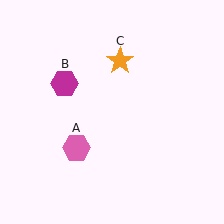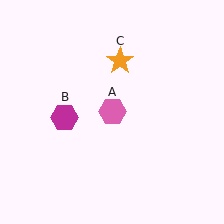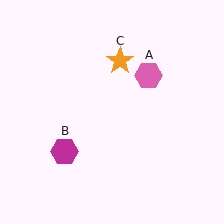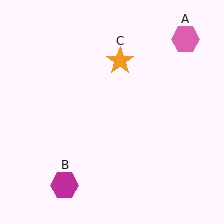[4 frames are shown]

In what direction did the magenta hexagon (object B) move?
The magenta hexagon (object B) moved down.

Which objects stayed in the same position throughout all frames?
Orange star (object C) remained stationary.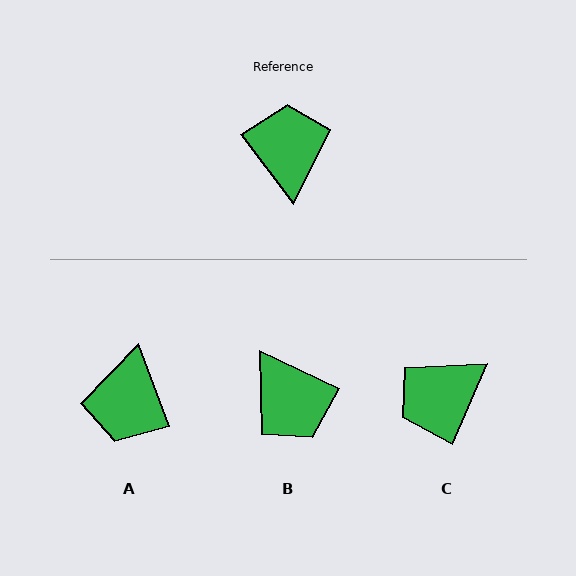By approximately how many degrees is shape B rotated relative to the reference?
Approximately 153 degrees clockwise.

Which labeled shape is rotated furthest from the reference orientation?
A, about 162 degrees away.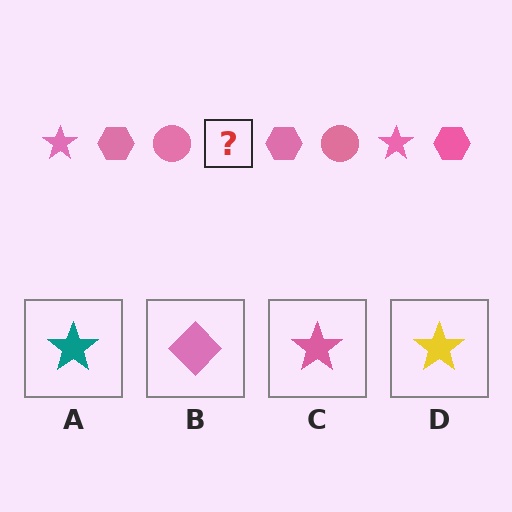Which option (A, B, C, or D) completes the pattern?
C.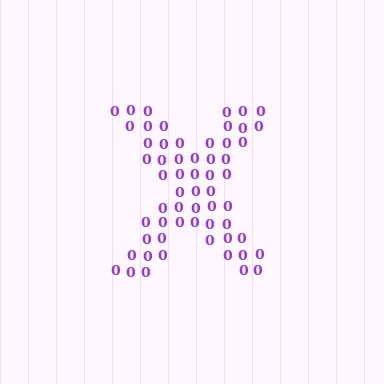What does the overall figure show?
The overall figure shows the letter X.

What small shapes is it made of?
It is made of small digit 0's.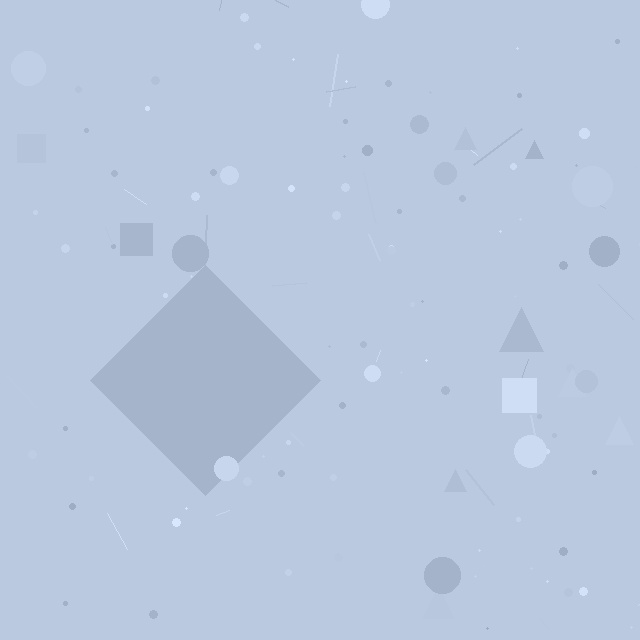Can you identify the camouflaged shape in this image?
The camouflaged shape is a diamond.